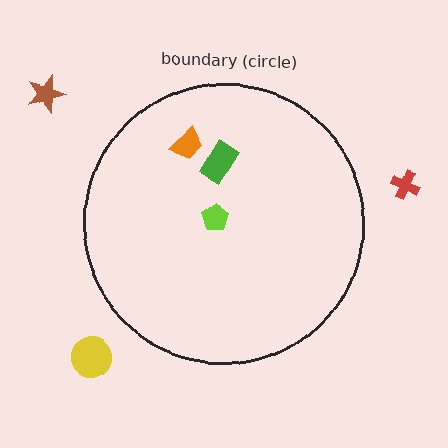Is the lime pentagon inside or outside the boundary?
Inside.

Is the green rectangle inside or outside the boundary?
Inside.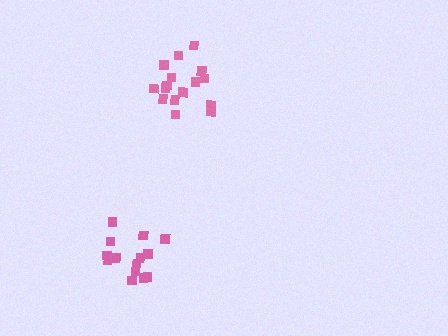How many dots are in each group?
Group 1: 14 dots, Group 2: 16 dots (30 total).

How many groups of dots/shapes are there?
There are 2 groups.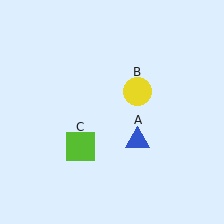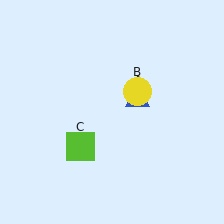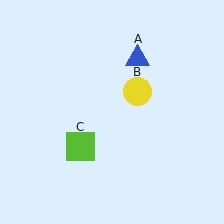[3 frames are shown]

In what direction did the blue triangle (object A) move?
The blue triangle (object A) moved up.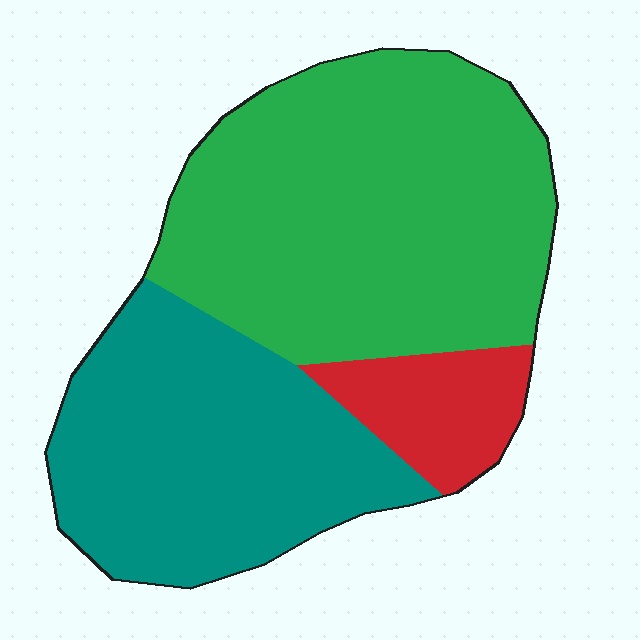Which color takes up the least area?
Red, at roughly 10%.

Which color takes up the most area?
Green, at roughly 50%.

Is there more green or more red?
Green.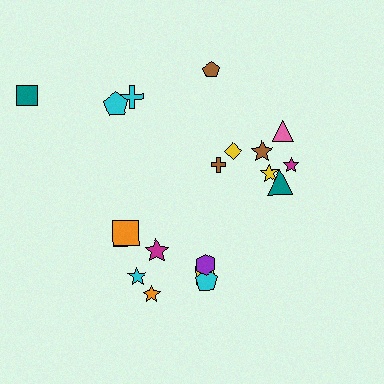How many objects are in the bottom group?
There are 8 objects.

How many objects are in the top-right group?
There are 8 objects.